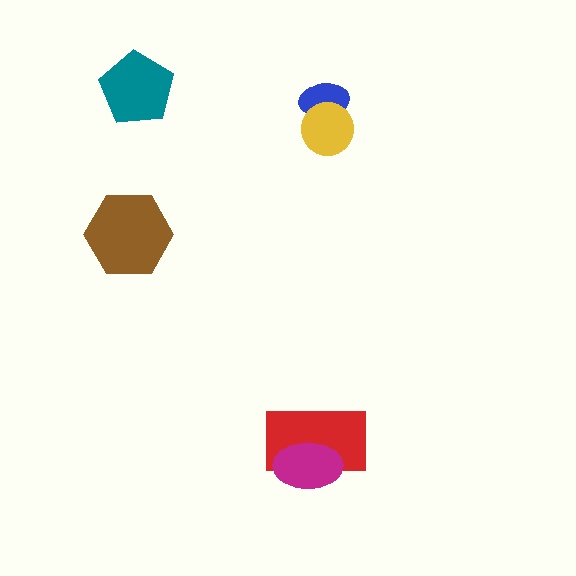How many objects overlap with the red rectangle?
1 object overlaps with the red rectangle.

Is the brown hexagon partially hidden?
No, no other shape covers it.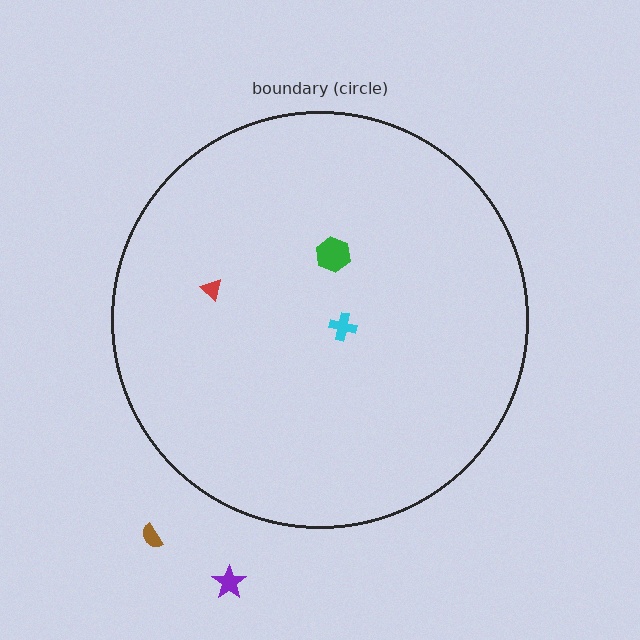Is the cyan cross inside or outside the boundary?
Inside.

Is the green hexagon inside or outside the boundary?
Inside.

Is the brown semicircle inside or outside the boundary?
Outside.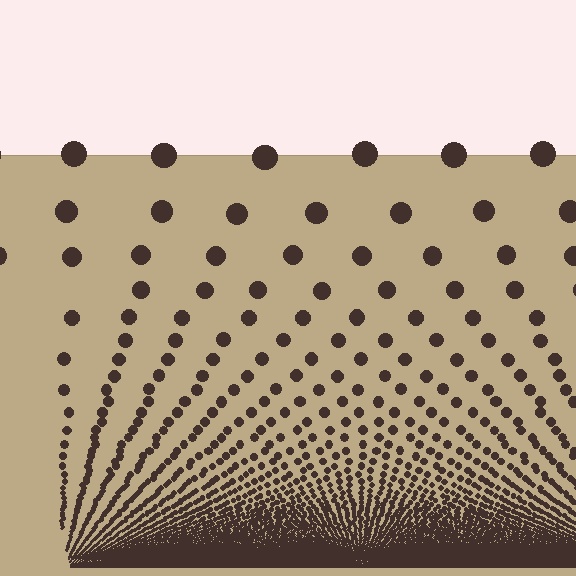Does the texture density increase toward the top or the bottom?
Density increases toward the bottom.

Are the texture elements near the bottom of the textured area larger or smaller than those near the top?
Smaller. The gradient is inverted — elements near the bottom are smaller and denser.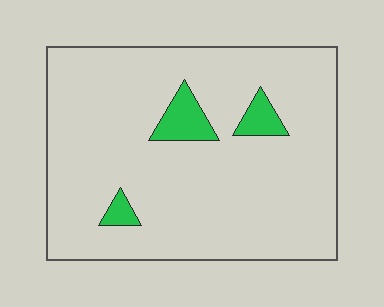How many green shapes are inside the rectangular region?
3.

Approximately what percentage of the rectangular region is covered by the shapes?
Approximately 5%.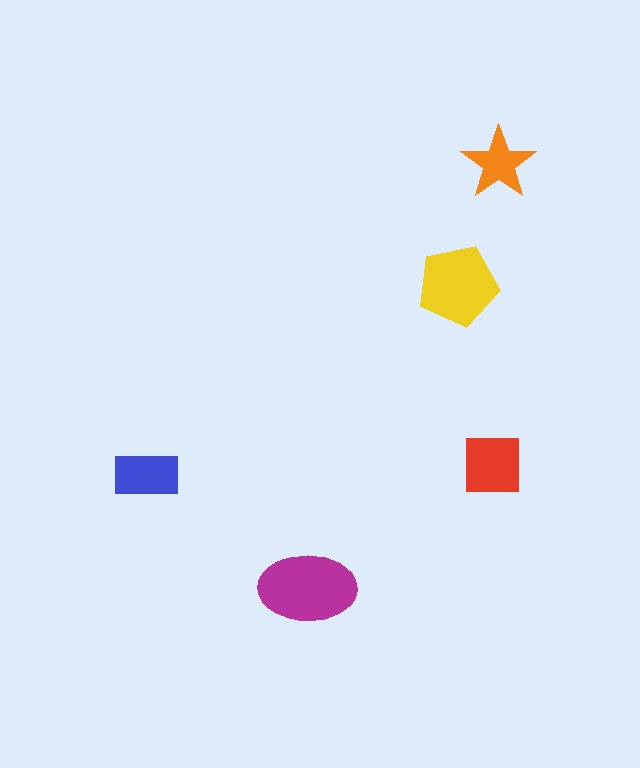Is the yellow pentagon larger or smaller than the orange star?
Larger.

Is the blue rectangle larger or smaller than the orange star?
Larger.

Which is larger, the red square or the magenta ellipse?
The magenta ellipse.